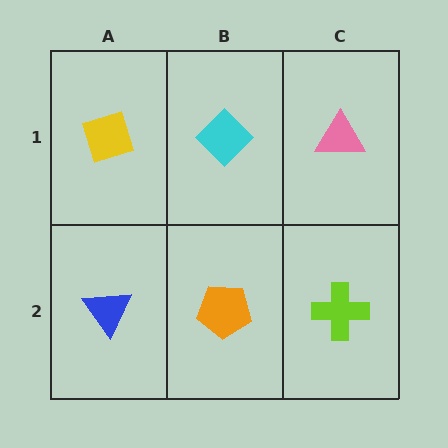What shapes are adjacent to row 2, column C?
A pink triangle (row 1, column C), an orange pentagon (row 2, column B).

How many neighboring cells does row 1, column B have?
3.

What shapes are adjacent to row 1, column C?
A lime cross (row 2, column C), a cyan diamond (row 1, column B).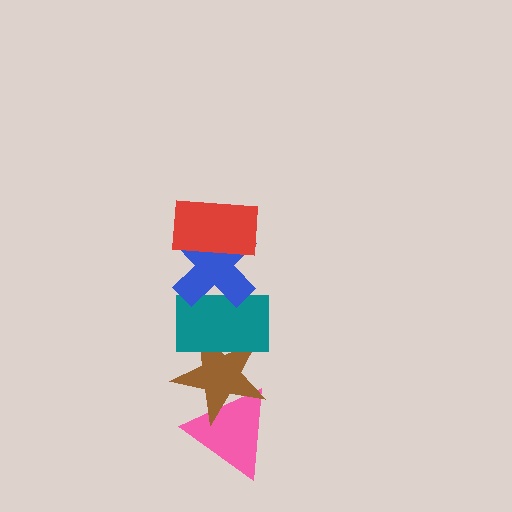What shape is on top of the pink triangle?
The brown star is on top of the pink triangle.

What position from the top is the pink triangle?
The pink triangle is 5th from the top.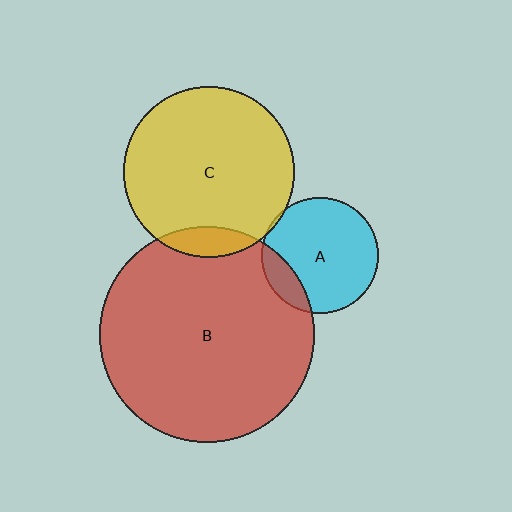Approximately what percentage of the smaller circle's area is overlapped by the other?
Approximately 10%.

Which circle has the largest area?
Circle B (red).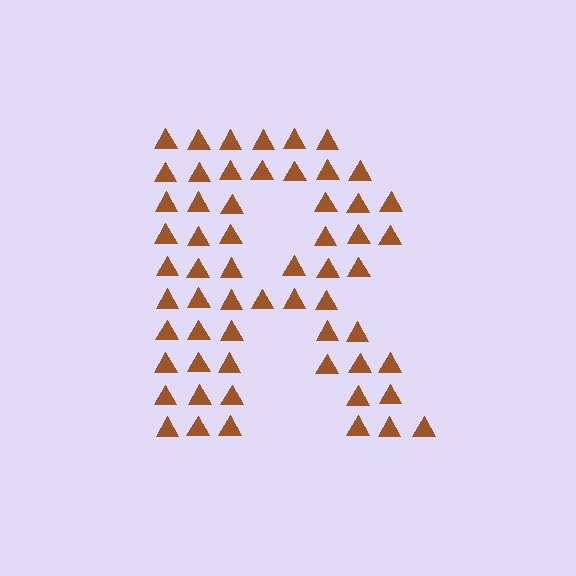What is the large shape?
The large shape is the letter R.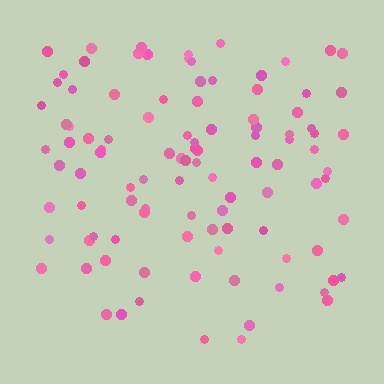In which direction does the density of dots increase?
From bottom to top, with the top side densest.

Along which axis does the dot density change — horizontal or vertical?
Vertical.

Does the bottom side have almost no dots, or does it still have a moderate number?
Still a moderate number, just noticeably fewer than the top.